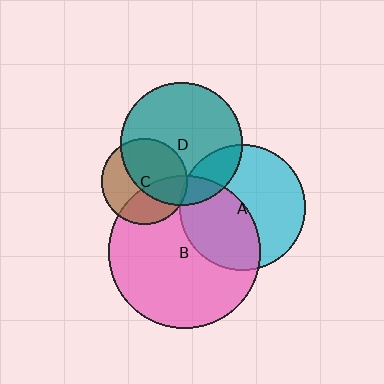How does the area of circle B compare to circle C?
Approximately 3.1 times.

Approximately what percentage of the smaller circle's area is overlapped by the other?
Approximately 15%.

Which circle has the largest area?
Circle B (pink).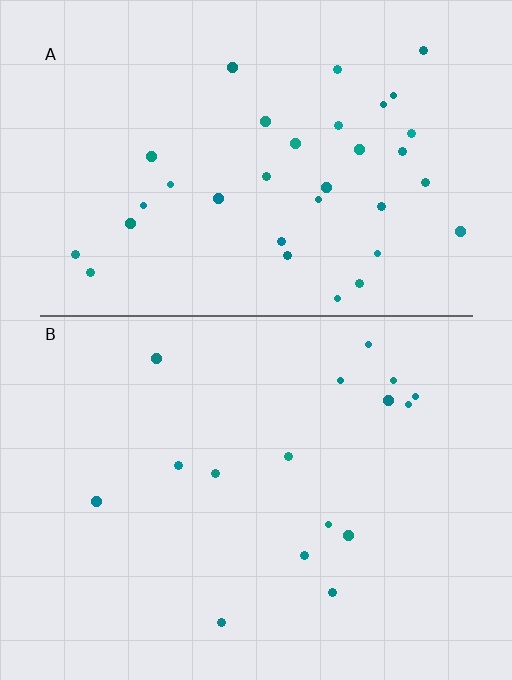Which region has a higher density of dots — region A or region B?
A (the top).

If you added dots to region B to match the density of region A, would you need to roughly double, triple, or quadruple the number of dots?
Approximately double.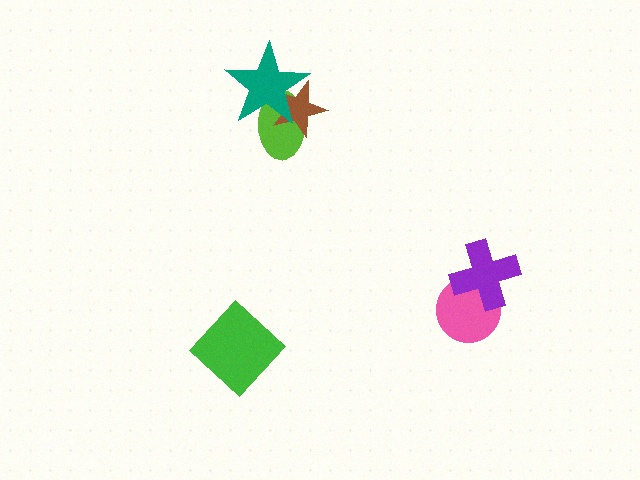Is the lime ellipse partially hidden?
Yes, it is partially covered by another shape.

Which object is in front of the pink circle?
The purple cross is in front of the pink circle.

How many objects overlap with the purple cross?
1 object overlaps with the purple cross.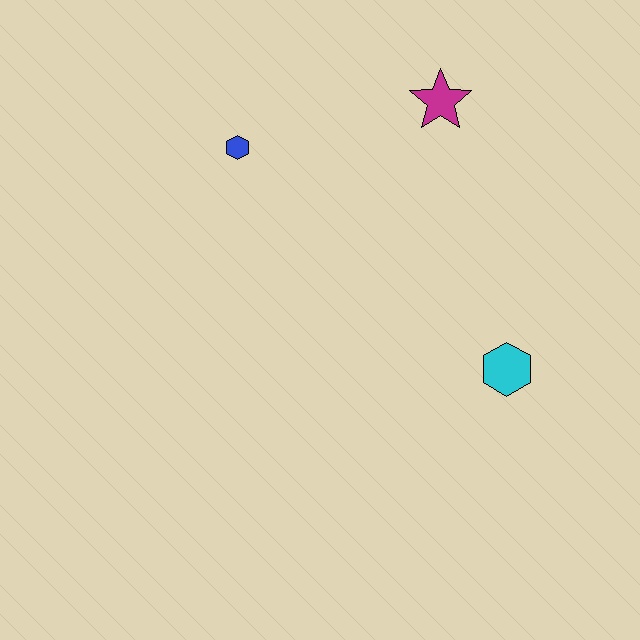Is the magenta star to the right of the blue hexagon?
Yes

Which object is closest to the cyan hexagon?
The magenta star is closest to the cyan hexagon.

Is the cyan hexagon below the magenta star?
Yes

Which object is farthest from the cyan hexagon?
The blue hexagon is farthest from the cyan hexagon.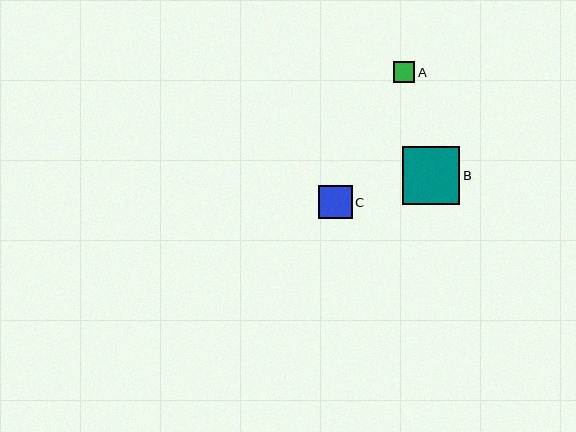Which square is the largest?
Square B is the largest with a size of approximately 58 pixels.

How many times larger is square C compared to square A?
Square C is approximately 1.6 times the size of square A.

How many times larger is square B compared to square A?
Square B is approximately 2.7 times the size of square A.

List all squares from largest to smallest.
From largest to smallest: B, C, A.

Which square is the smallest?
Square A is the smallest with a size of approximately 21 pixels.